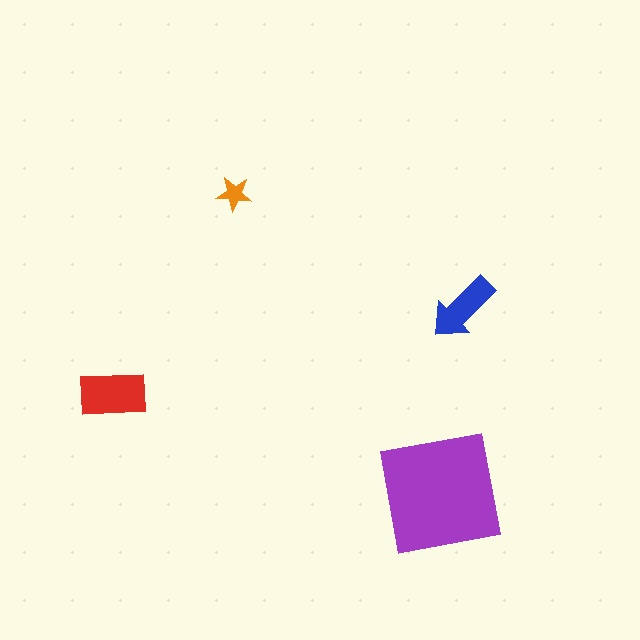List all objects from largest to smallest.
The purple square, the red rectangle, the blue arrow, the orange star.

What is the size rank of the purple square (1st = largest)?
1st.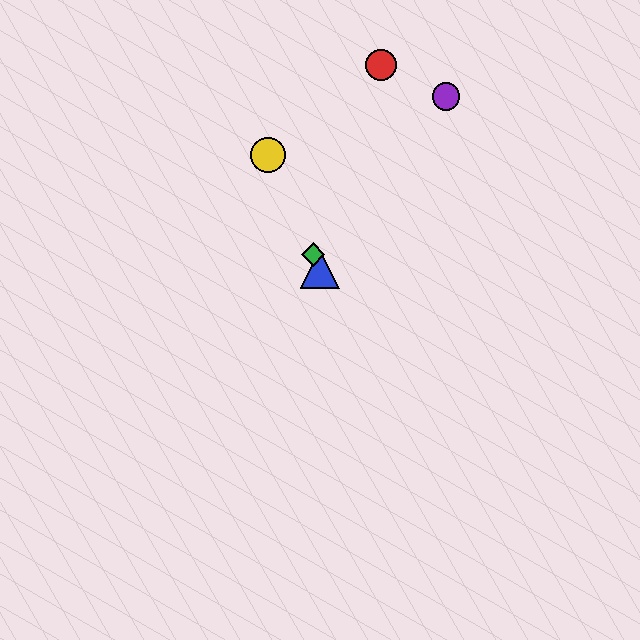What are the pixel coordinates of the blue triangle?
The blue triangle is at (320, 269).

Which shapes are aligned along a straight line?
The blue triangle, the green diamond, the yellow circle are aligned along a straight line.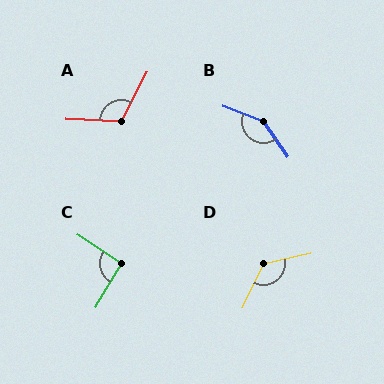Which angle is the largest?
B, at approximately 147 degrees.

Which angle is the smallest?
C, at approximately 92 degrees.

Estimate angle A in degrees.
Approximately 115 degrees.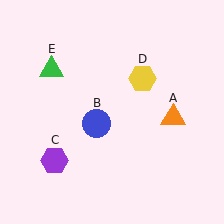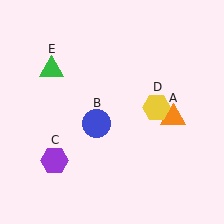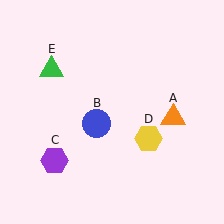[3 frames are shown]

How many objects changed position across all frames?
1 object changed position: yellow hexagon (object D).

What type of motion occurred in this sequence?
The yellow hexagon (object D) rotated clockwise around the center of the scene.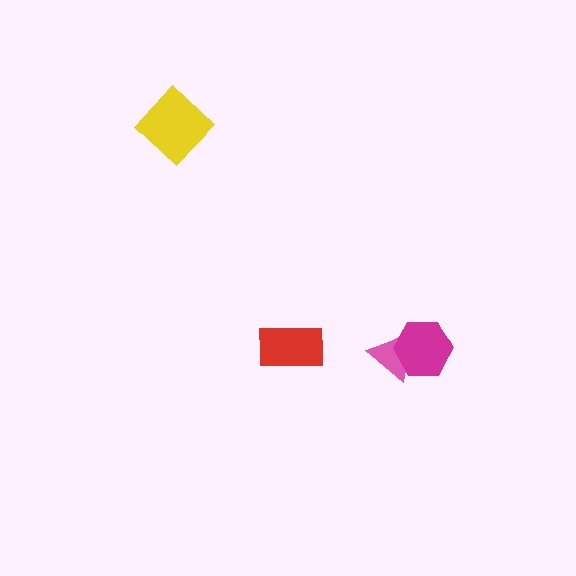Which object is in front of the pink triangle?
The magenta hexagon is in front of the pink triangle.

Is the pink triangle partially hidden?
Yes, it is partially covered by another shape.